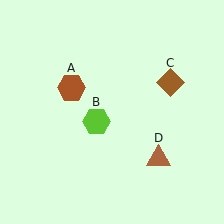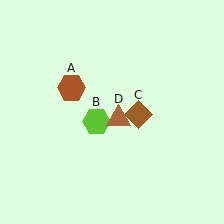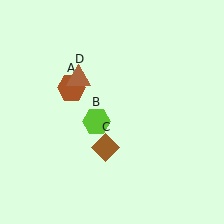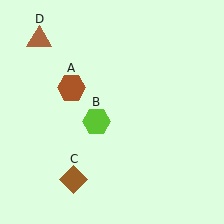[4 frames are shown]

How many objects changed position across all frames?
2 objects changed position: brown diamond (object C), brown triangle (object D).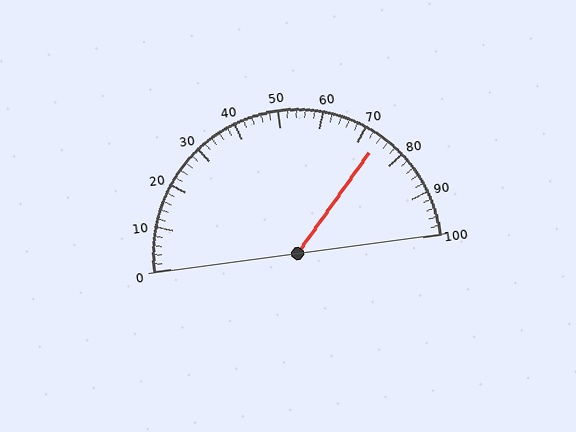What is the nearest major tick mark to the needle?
The nearest major tick mark is 70.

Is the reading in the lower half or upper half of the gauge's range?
The reading is in the upper half of the range (0 to 100).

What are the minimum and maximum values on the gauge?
The gauge ranges from 0 to 100.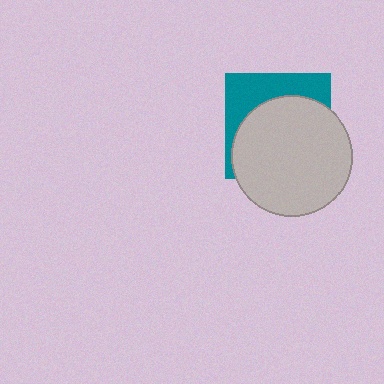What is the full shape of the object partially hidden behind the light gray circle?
The partially hidden object is a teal square.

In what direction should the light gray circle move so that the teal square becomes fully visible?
The light gray circle should move down. That is the shortest direction to clear the overlap and leave the teal square fully visible.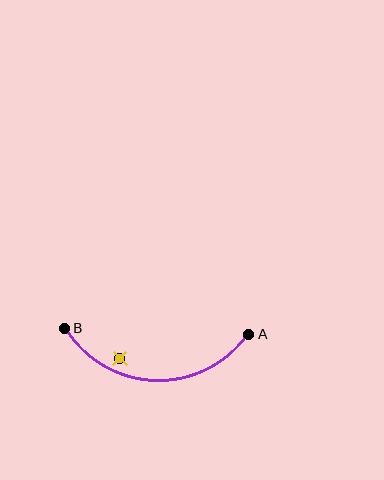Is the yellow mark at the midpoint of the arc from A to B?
No — the yellow mark does not lie on the arc at all. It sits slightly inside the curve.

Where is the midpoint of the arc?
The arc midpoint is the point on the curve farthest from the straight line joining A and B. It sits below that line.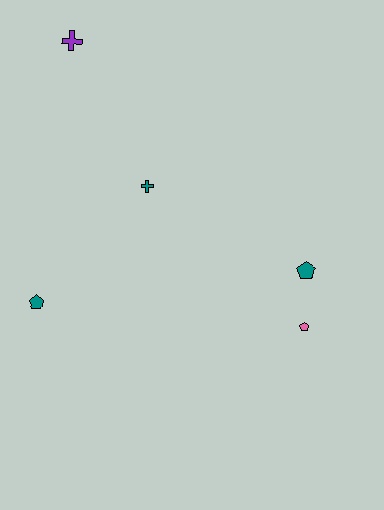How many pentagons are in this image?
There are 3 pentagons.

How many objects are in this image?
There are 5 objects.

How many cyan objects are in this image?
There are no cyan objects.